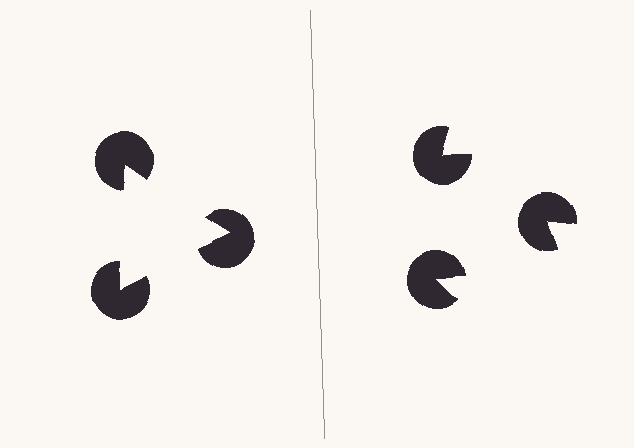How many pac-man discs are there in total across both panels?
6 — 3 on each side.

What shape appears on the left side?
An illusory triangle.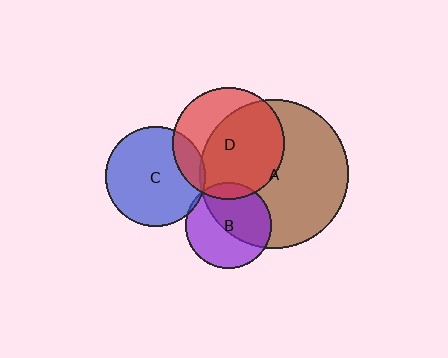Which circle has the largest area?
Circle A (brown).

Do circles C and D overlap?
Yes.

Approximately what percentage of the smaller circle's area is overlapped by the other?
Approximately 15%.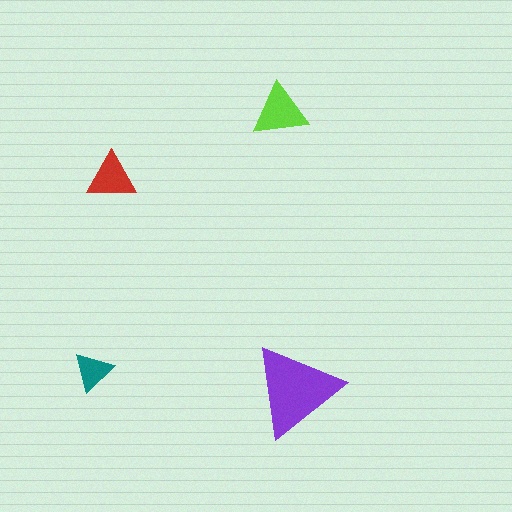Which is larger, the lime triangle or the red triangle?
The lime one.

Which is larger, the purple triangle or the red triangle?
The purple one.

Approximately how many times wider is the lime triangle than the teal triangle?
About 1.5 times wider.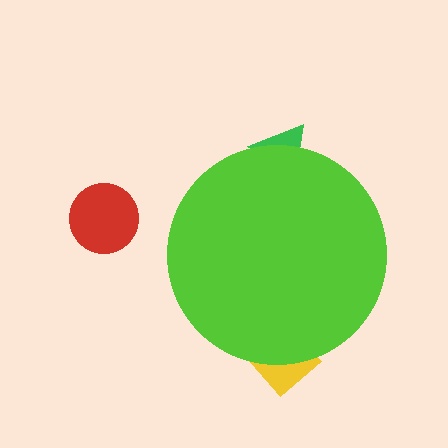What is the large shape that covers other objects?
A lime circle.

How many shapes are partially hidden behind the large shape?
2 shapes are partially hidden.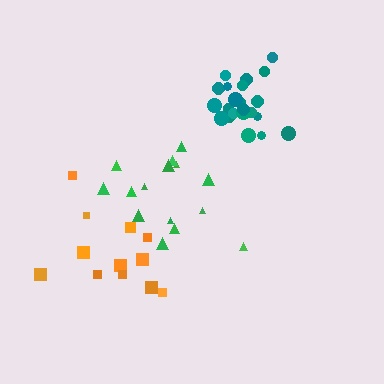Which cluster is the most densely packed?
Teal.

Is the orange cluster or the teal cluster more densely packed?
Teal.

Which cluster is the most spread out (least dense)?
Orange.